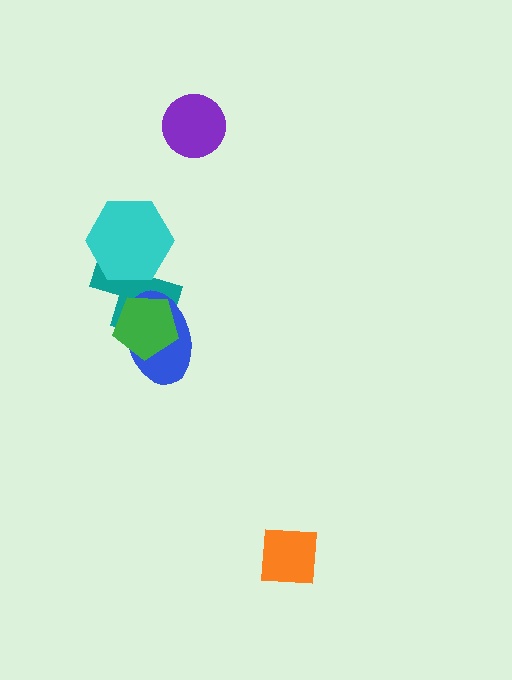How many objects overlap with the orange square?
0 objects overlap with the orange square.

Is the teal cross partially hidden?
Yes, it is partially covered by another shape.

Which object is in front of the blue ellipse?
The green pentagon is in front of the blue ellipse.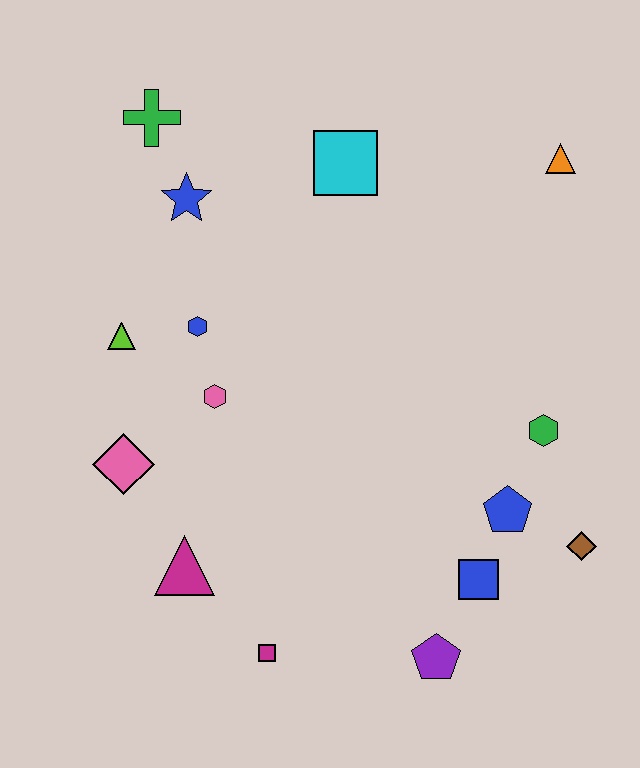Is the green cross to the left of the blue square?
Yes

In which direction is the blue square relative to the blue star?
The blue square is below the blue star.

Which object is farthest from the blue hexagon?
The brown diamond is farthest from the blue hexagon.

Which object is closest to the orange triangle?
The cyan square is closest to the orange triangle.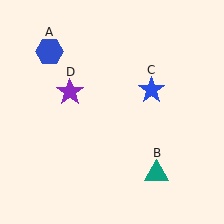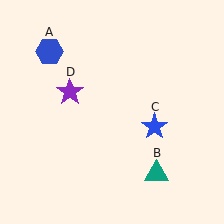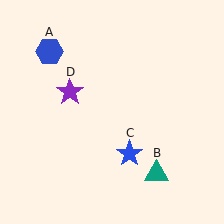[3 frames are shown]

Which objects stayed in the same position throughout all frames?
Blue hexagon (object A) and teal triangle (object B) and purple star (object D) remained stationary.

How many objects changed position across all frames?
1 object changed position: blue star (object C).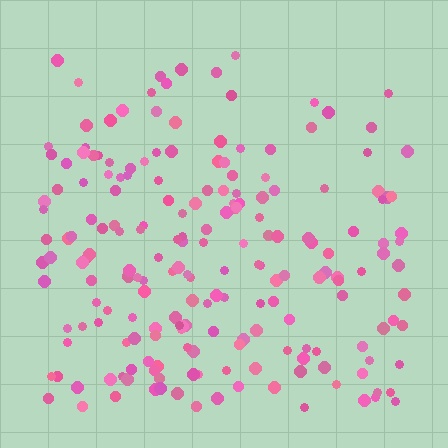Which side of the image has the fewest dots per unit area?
The top.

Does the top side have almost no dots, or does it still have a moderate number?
Still a moderate number, just noticeably fewer than the bottom.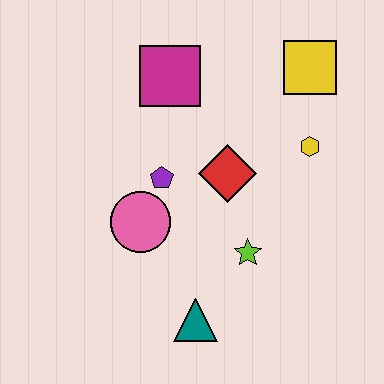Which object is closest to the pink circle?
The purple pentagon is closest to the pink circle.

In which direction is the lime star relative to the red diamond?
The lime star is below the red diamond.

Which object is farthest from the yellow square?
The teal triangle is farthest from the yellow square.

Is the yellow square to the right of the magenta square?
Yes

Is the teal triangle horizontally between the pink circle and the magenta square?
No